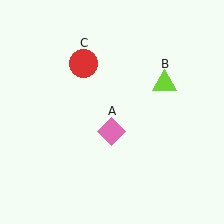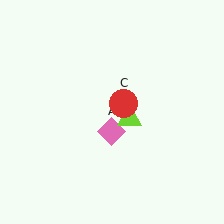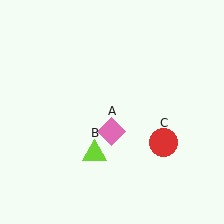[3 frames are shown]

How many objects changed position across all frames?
2 objects changed position: lime triangle (object B), red circle (object C).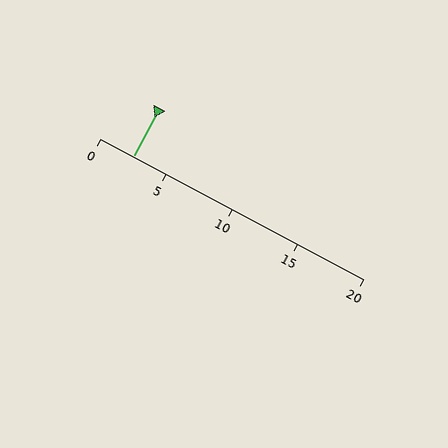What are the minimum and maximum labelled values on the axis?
The axis runs from 0 to 20.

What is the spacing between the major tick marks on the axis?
The major ticks are spaced 5 apart.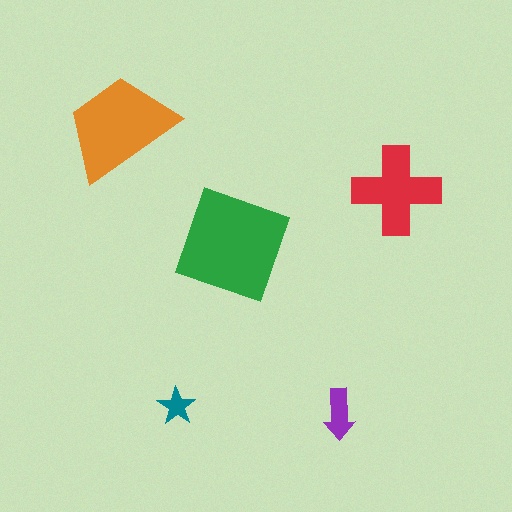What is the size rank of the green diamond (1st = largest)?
1st.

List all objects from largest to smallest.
The green diamond, the orange trapezoid, the red cross, the purple arrow, the teal star.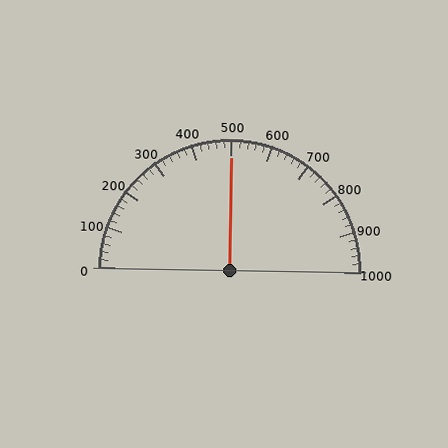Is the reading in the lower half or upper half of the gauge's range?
The reading is in the upper half of the range (0 to 1000).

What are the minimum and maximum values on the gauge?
The gauge ranges from 0 to 1000.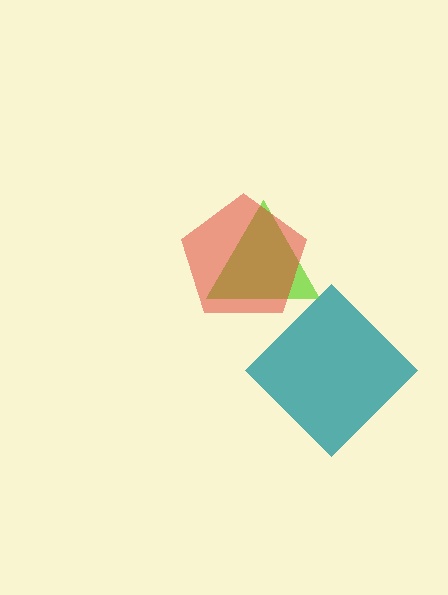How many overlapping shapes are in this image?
There are 3 overlapping shapes in the image.